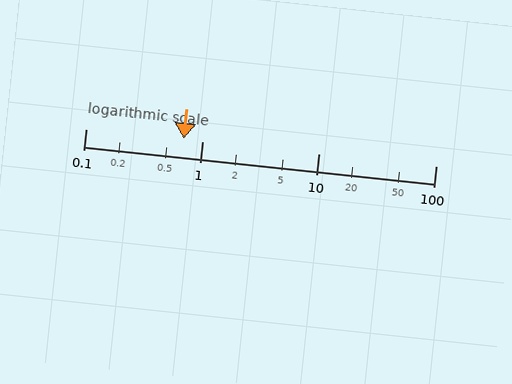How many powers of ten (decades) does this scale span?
The scale spans 3 decades, from 0.1 to 100.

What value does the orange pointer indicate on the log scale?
The pointer indicates approximately 0.69.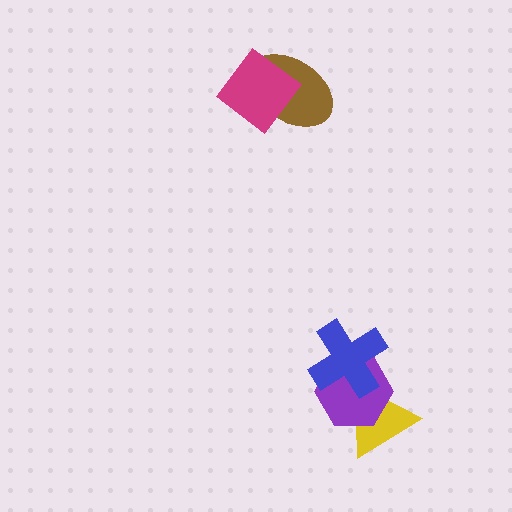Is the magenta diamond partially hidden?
No, no other shape covers it.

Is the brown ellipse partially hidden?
Yes, it is partially covered by another shape.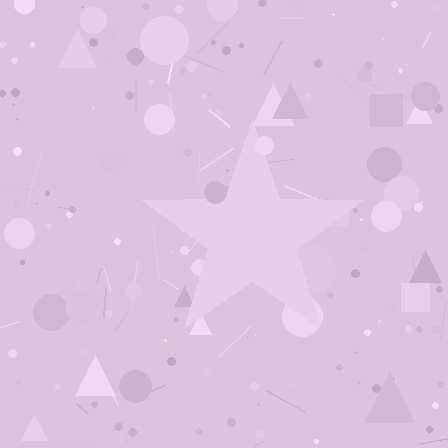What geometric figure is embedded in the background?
A star is embedded in the background.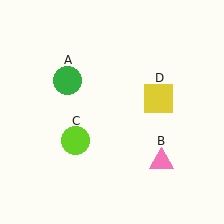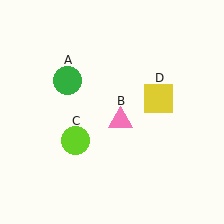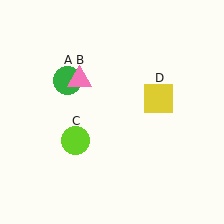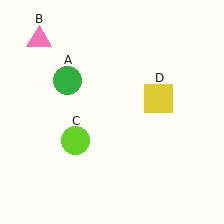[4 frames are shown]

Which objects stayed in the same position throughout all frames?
Green circle (object A) and lime circle (object C) and yellow square (object D) remained stationary.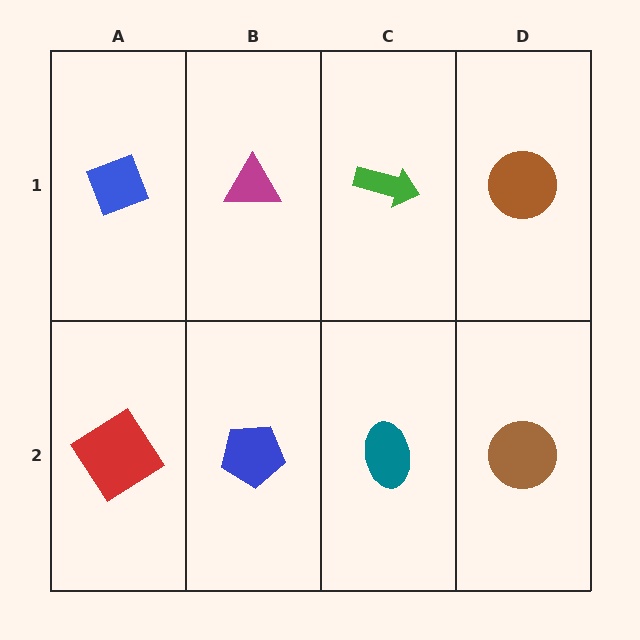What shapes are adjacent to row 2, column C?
A green arrow (row 1, column C), a blue pentagon (row 2, column B), a brown circle (row 2, column D).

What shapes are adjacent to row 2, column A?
A blue diamond (row 1, column A), a blue pentagon (row 2, column B).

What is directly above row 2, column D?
A brown circle.